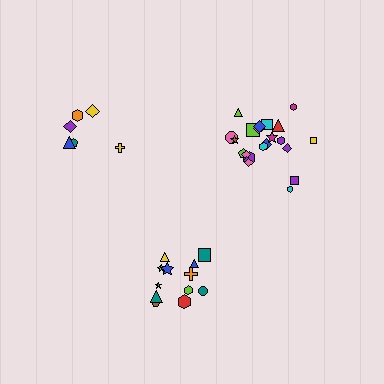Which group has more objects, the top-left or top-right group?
The top-right group.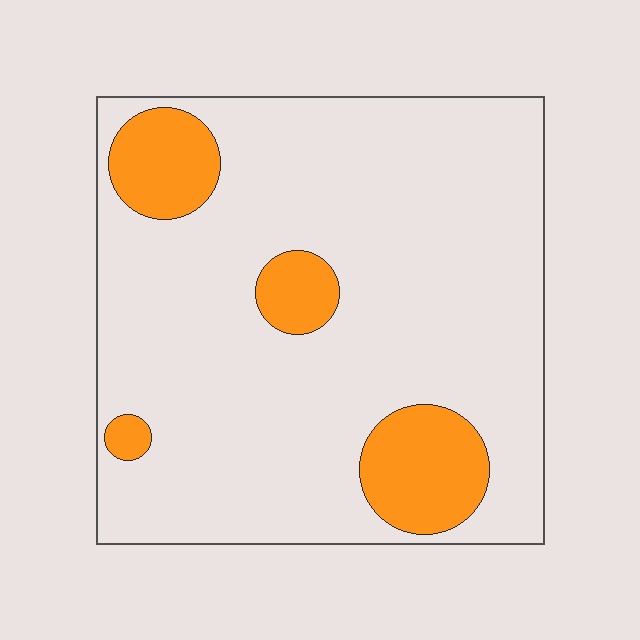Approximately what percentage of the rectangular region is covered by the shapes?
Approximately 15%.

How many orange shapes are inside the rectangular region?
4.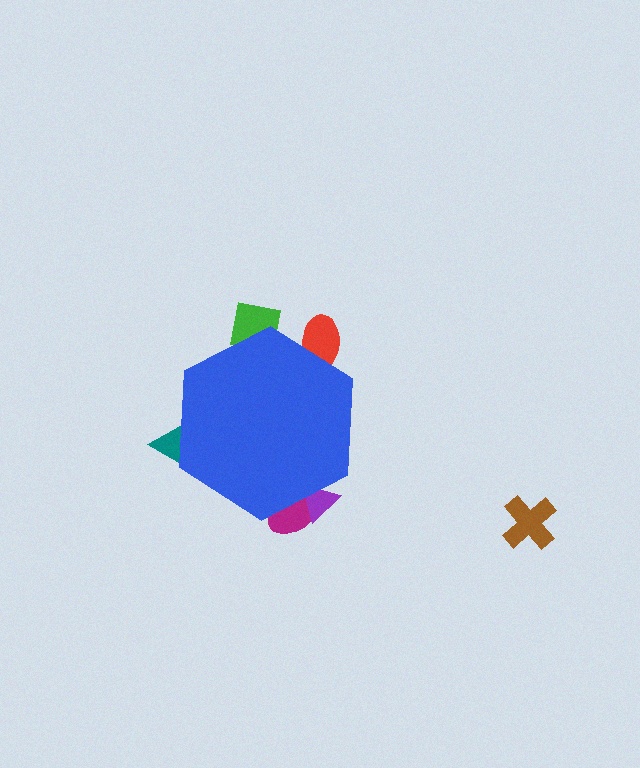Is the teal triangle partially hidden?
Yes, the teal triangle is partially hidden behind the blue hexagon.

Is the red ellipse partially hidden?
Yes, the red ellipse is partially hidden behind the blue hexagon.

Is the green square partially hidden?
Yes, the green square is partially hidden behind the blue hexagon.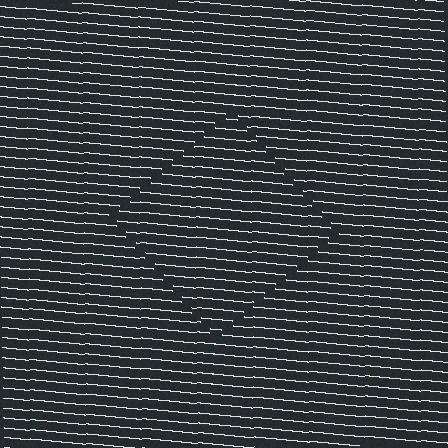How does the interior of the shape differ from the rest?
The interior of the shape contains the same grating, shifted by half a period — the contour is defined by the phase discontinuity where line-ends from the inner and outer gratings abut.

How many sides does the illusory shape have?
4 sides — the line-ends trace a square.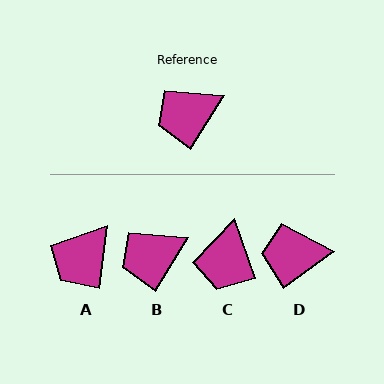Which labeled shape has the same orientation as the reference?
B.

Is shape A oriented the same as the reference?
No, it is off by about 24 degrees.